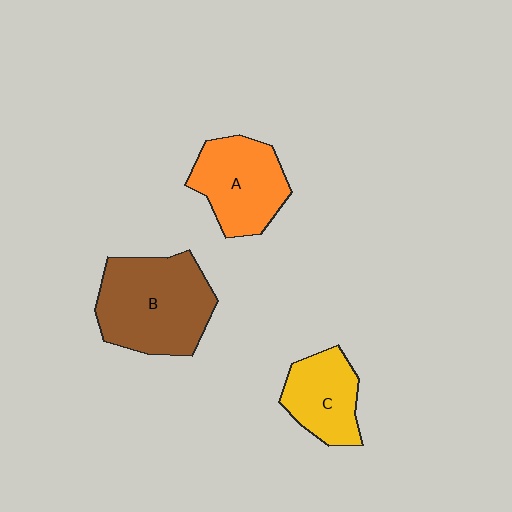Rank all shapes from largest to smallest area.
From largest to smallest: B (brown), A (orange), C (yellow).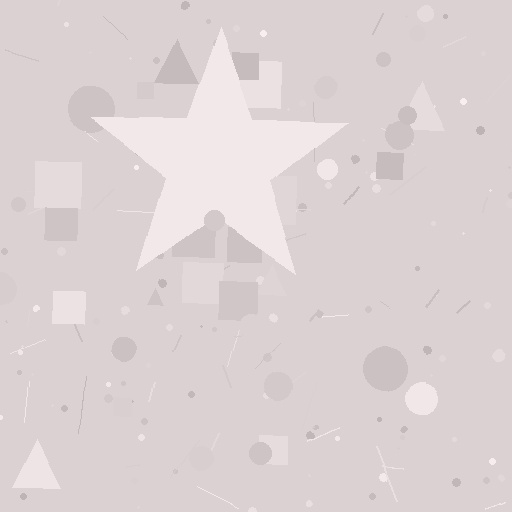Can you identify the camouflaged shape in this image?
The camouflaged shape is a star.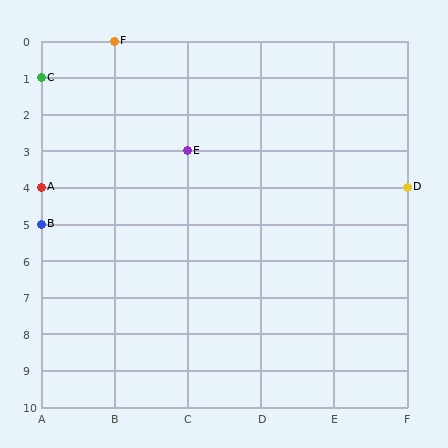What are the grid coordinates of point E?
Point E is at grid coordinates (C, 3).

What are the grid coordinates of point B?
Point B is at grid coordinates (A, 5).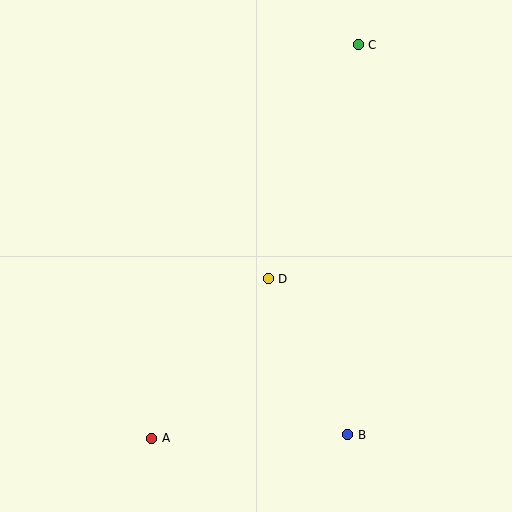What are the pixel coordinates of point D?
Point D is at (268, 279).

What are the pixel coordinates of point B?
Point B is at (348, 435).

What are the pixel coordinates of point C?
Point C is at (358, 45).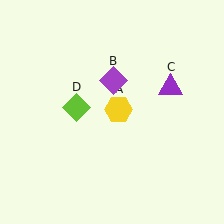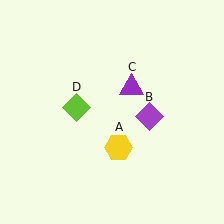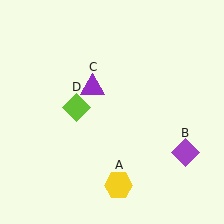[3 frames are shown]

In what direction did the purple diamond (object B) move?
The purple diamond (object B) moved down and to the right.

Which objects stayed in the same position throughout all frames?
Lime diamond (object D) remained stationary.